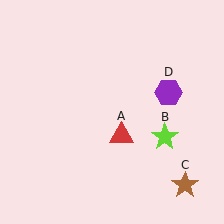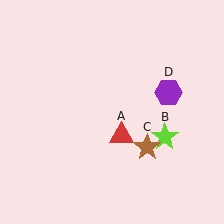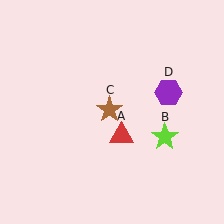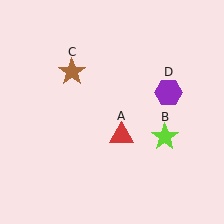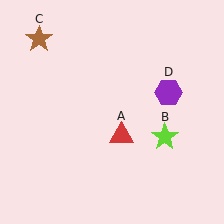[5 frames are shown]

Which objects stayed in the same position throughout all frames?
Red triangle (object A) and lime star (object B) and purple hexagon (object D) remained stationary.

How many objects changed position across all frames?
1 object changed position: brown star (object C).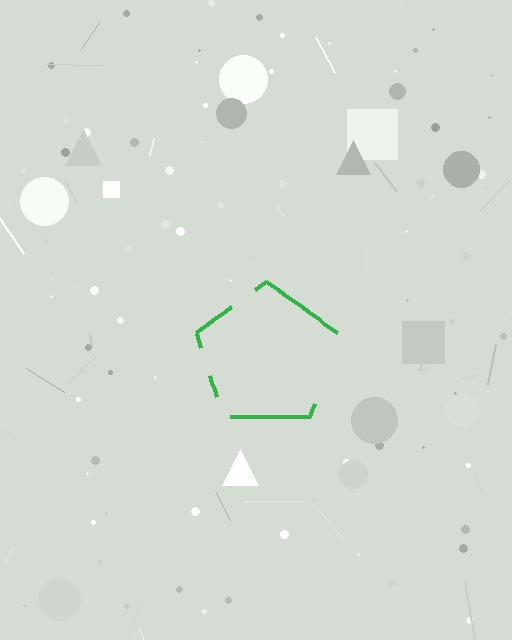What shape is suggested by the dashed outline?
The dashed outline suggests a pentagon.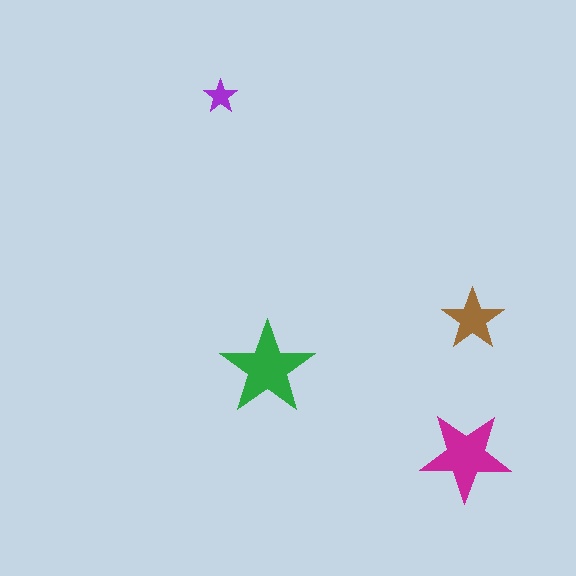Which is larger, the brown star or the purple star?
The brown one.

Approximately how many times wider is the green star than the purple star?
About 3 times wider.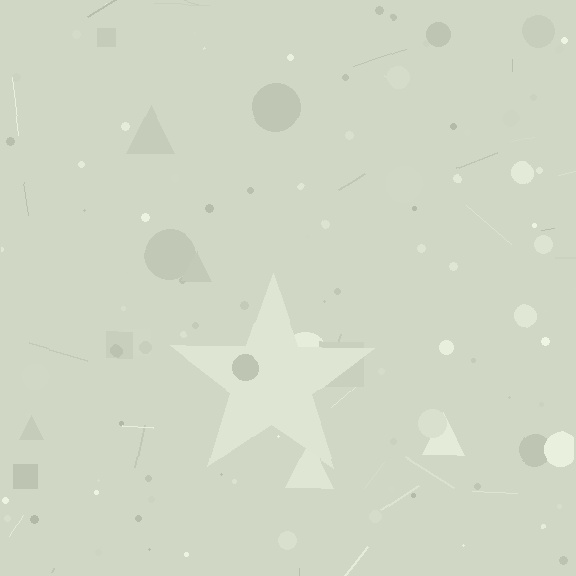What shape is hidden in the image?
A star is hidden in the image.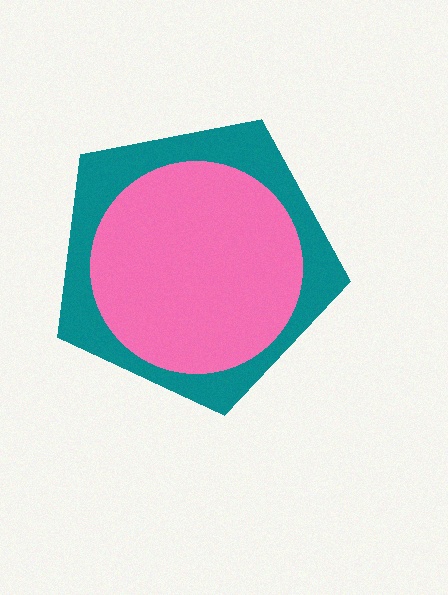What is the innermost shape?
The pink circle.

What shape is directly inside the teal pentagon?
The pink circle.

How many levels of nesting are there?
2.